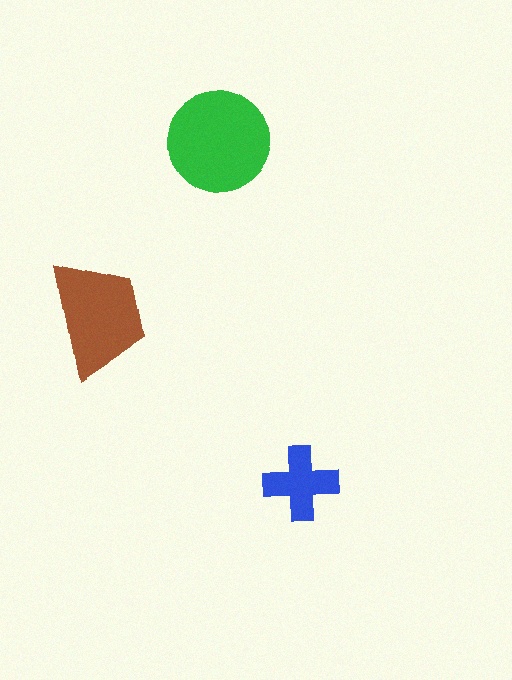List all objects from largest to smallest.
The green circle, the brown trapezoid, the blue cross.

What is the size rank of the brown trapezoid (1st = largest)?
2nd.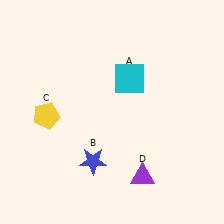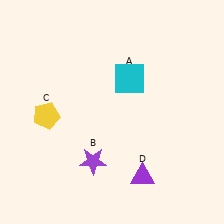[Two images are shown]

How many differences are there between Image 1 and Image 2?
There is 1 difference between the two images.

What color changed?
The star (B) changed from blue in Image 1 to purple in Image 2.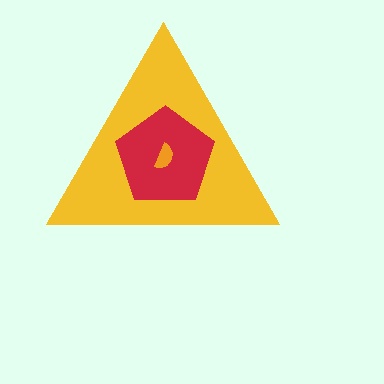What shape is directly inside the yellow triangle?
The red pentagon.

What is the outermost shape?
The yellow triangle.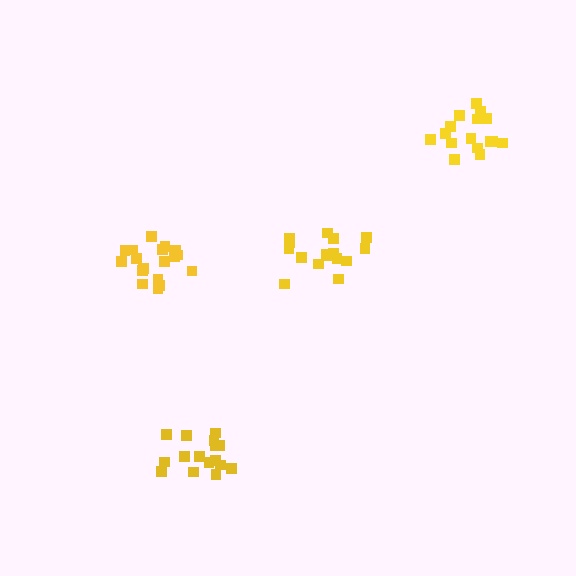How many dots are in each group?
Group 1: 17 dots, Group 2: 18 dots, Group 3: 16 dots, Group 4: 16 dots (67 total).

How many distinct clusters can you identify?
There are 4 distinct clusters.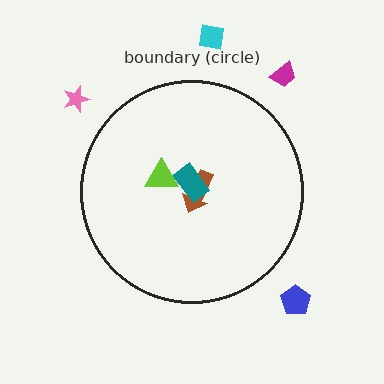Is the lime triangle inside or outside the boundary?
Inside.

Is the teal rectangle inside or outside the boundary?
Inside.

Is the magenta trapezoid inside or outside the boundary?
Outside.